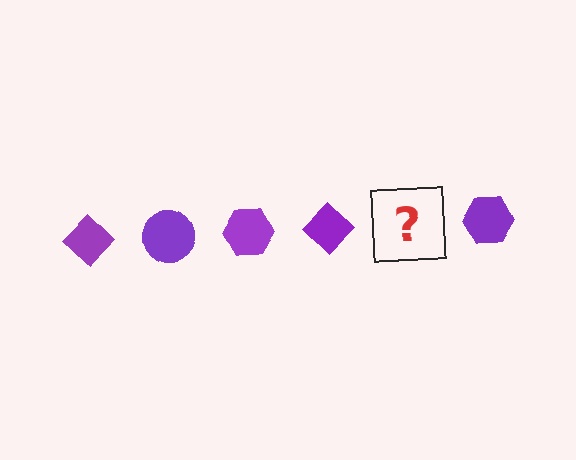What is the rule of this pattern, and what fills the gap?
The rule is that the pattern cycles through diamond, circle, hexagon shapes in purple. The gap should be filled with a purple circle.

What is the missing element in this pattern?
The missing element is a purple circle.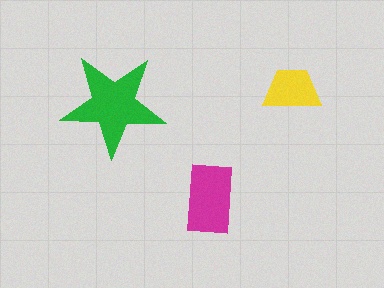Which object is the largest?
The green star.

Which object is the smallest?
The yellow trapezoid.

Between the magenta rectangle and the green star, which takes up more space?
The green star.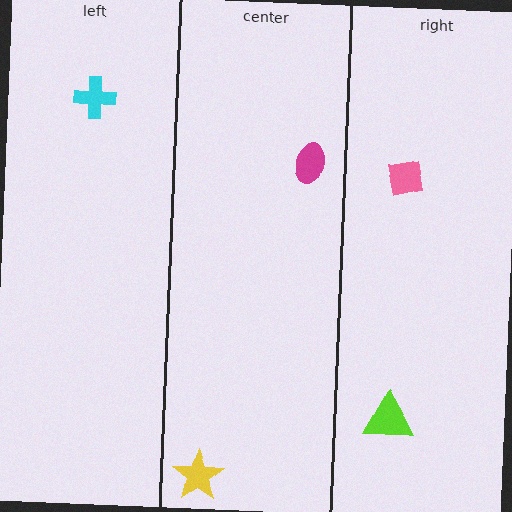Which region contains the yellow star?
The center region.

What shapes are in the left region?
The cyan cross.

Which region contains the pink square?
The right region.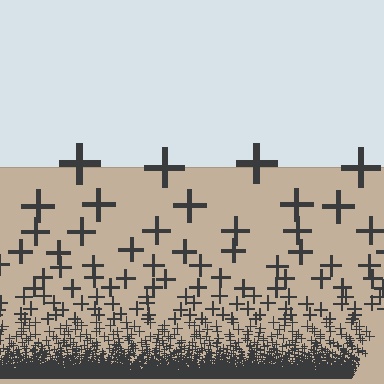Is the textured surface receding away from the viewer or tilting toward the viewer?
The surface appears to tilt toward the viewer. Texture elements get larger and sparser toward the top.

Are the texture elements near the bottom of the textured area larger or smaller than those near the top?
Smaller. The gradient is inverted — elements near the bottom are smaller and denser.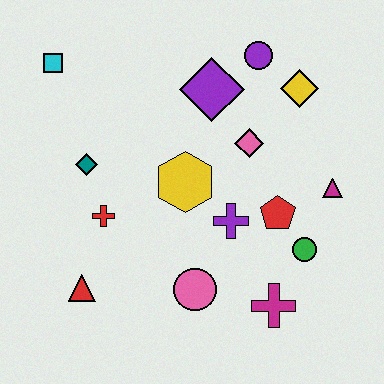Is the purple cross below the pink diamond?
Yes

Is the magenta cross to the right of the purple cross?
Yes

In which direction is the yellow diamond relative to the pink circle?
The yellow diamond is above the pink circle.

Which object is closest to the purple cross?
The red pentagon is closest to the purple cross.